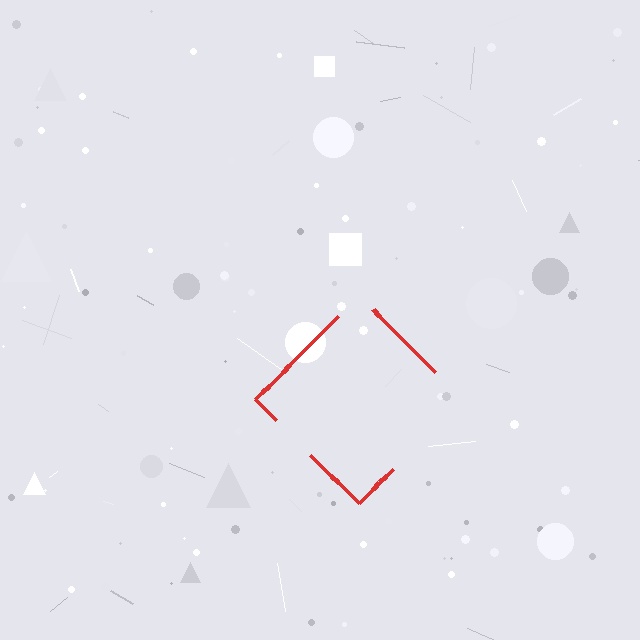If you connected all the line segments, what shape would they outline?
They would outline a diamond.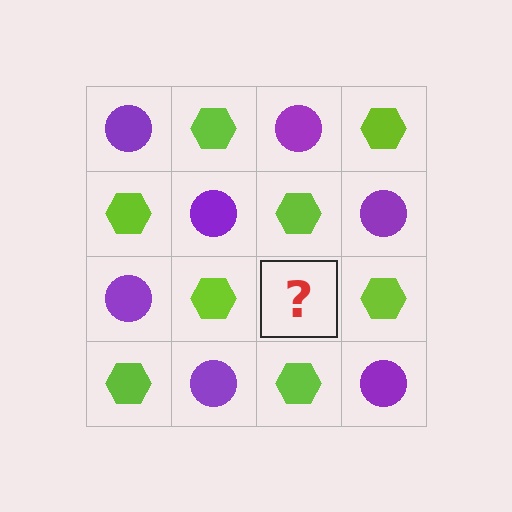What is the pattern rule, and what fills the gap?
The rule is that it alternates purple circle and lime hexagon in a checkerboard pattern. The gap should be filled with a purple circle.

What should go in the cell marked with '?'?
The missing cell should contain a purple circle.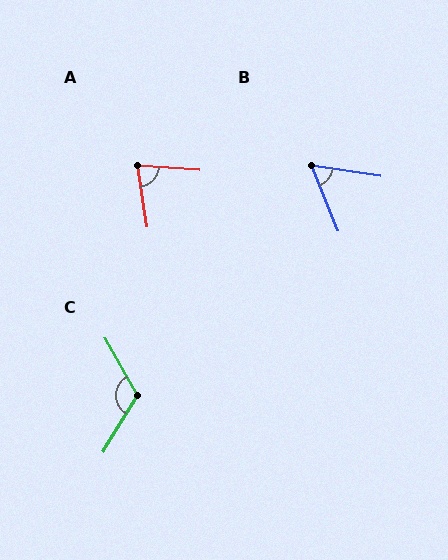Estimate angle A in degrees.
Approximately 77 degrees.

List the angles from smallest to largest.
B (60°), A (77°), C (119°).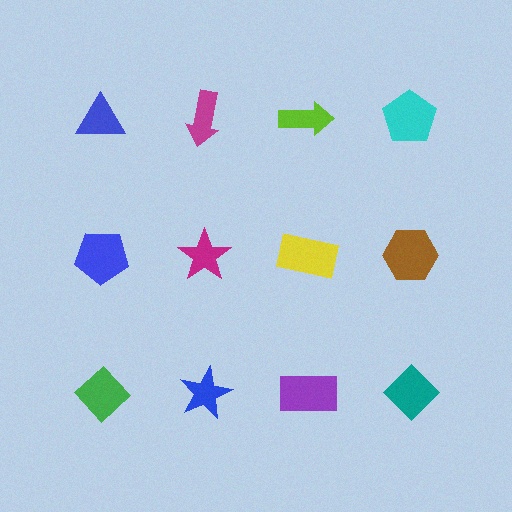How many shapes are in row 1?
4 shapes.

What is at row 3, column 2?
A blue star.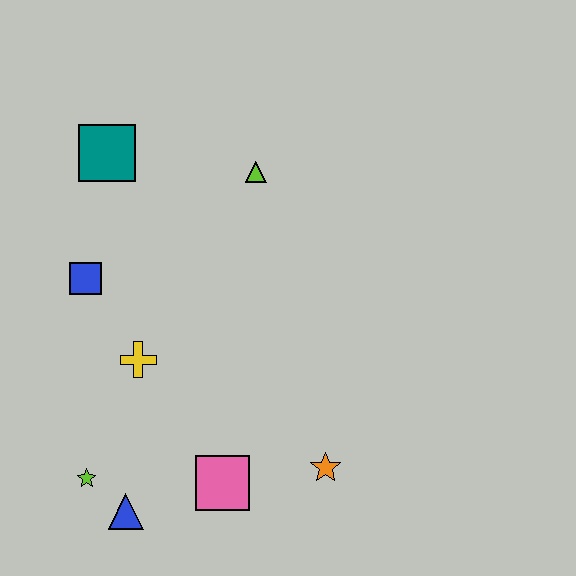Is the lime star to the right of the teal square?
No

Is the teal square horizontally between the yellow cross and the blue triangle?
No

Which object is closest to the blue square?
The yellow cross is closest to the blue square.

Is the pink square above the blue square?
No